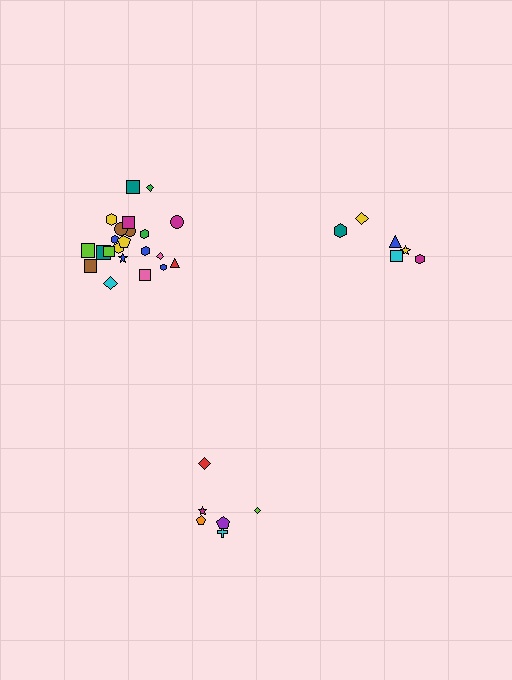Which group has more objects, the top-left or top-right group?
The top-left group.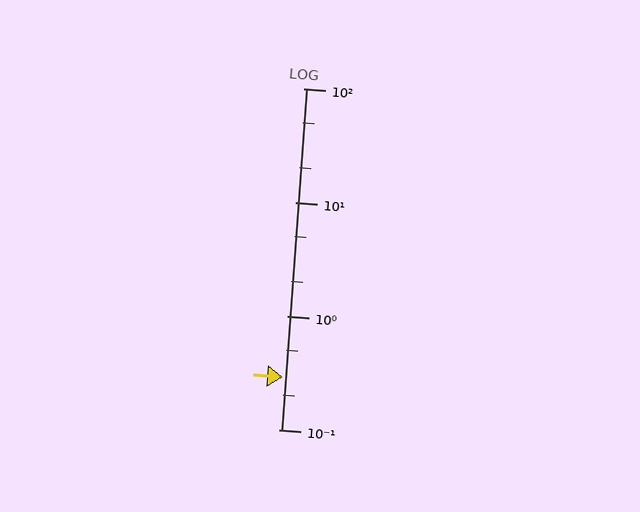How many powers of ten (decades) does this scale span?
The scale spans 3 decades, from 0.1 to 100.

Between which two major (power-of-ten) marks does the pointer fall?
The pointer is between 0.1 and 1.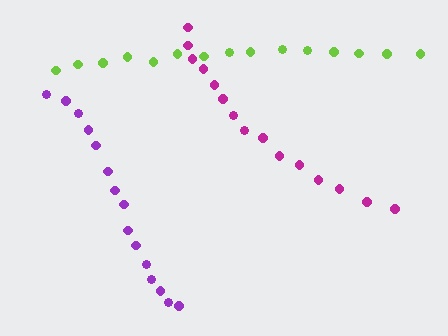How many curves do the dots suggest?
There are 3 distinct paths.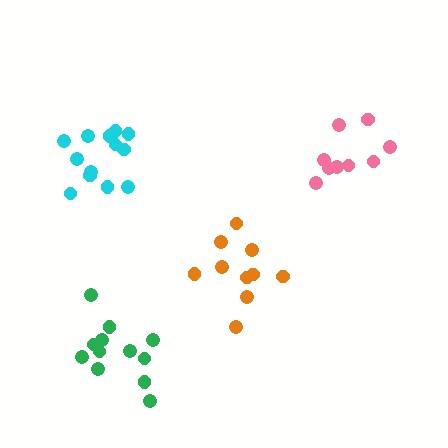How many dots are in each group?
Group 1: 10 dots, Group 2: 9 dots, Group 3: 13 dots, Group 4: 12 dots (44 total).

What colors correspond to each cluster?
The clusters are colored: orange, pink, cyan, green.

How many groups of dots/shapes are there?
There are 4 groups.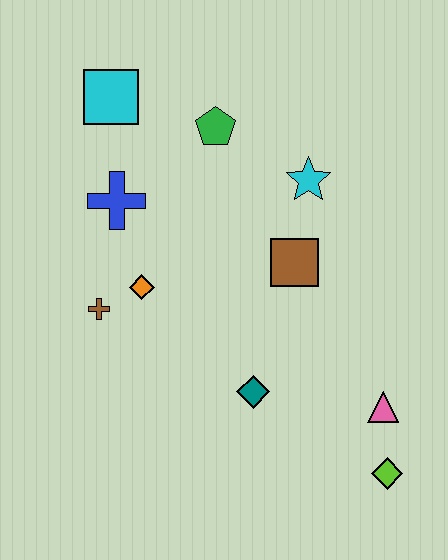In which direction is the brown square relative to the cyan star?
The brown square is below the cyan star.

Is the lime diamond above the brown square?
No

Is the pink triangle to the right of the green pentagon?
Yes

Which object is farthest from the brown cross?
The lime diamond is farthest from the brown cross.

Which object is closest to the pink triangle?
The lime diamond is closest to the pink triangle.